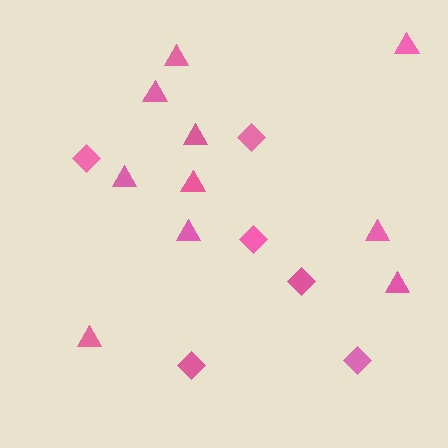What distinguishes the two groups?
There are 2 groups: one group of triangles (10) and one group of diamonds (6).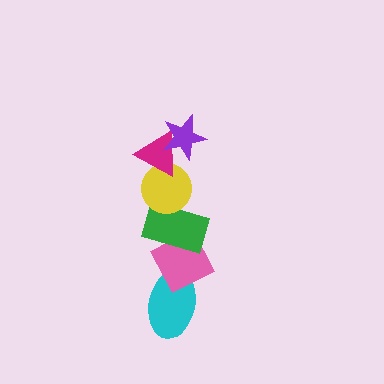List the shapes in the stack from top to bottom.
From top to bottom: the purple star, the magenta triangle, the yellow circle, the green rectangle, the pink diamond, the cyan ellipse.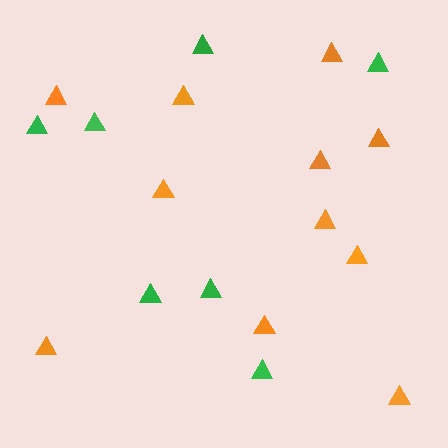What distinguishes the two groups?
There are 2 groups: one group of orange triangles (11) and one group of green triangles (7).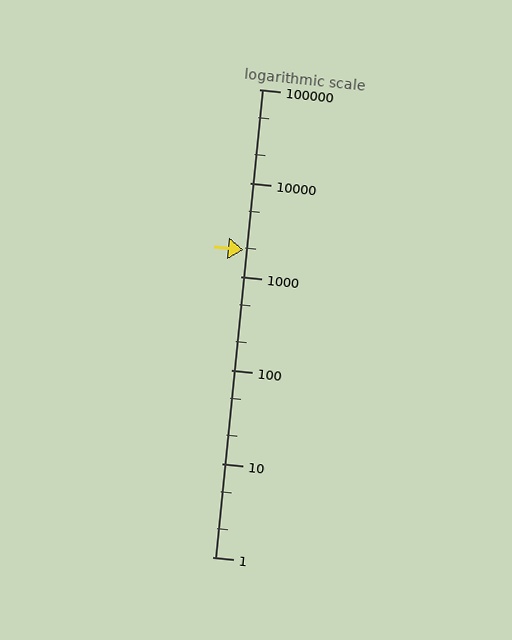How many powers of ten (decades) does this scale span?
The scale spans 5 decades, from 1 to 100000.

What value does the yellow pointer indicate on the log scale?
The pointer indicates approximately 1900.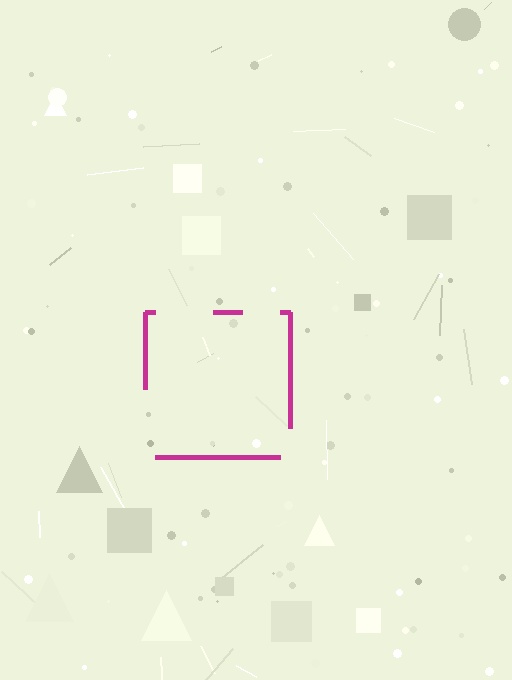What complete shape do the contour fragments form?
The contour fragments form a square.